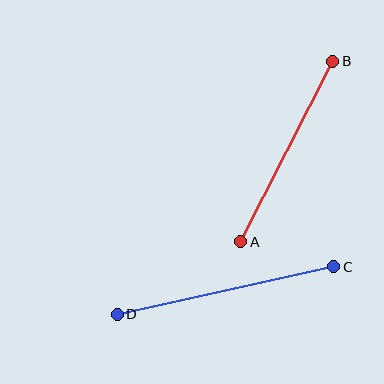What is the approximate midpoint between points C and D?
The midpoint is at approximately (226, 291) pixels.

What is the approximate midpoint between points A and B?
The midpoint is at approximately (287, 151) pixels.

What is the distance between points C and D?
The distance is approximately 222 pixels.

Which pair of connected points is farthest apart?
Points C and D are farthest apart.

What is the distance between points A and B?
The distance is approximately 202 pixels.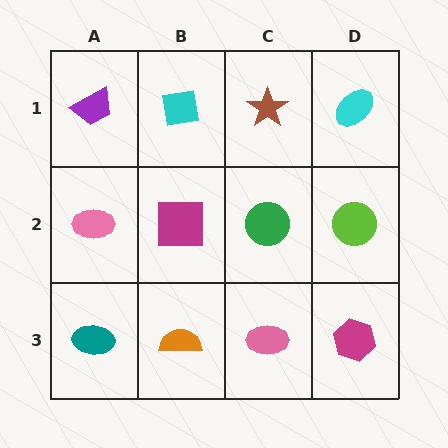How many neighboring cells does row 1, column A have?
2.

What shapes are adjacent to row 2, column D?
A cyan ellipse (row 1, column D), a magenta hexagon (row 3, column D), a green circle (row 2, column C).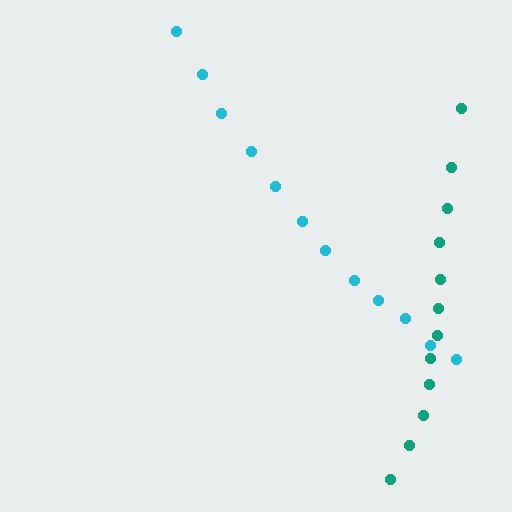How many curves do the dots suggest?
There are 2 distinct paths.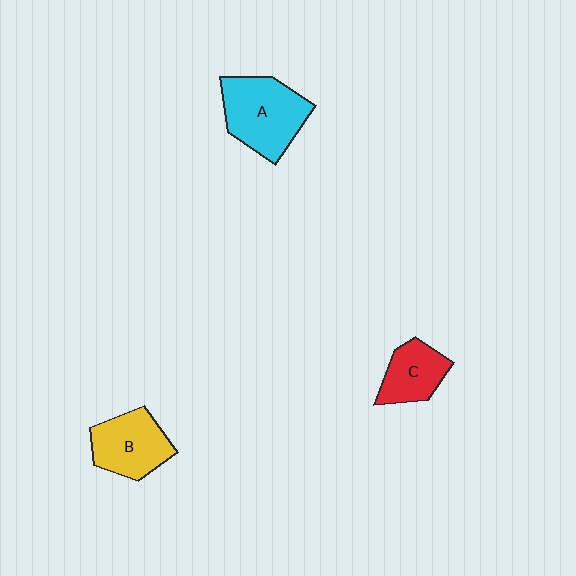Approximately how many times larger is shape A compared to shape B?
Approximately 1.3 times.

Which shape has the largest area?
Shape A (cyan).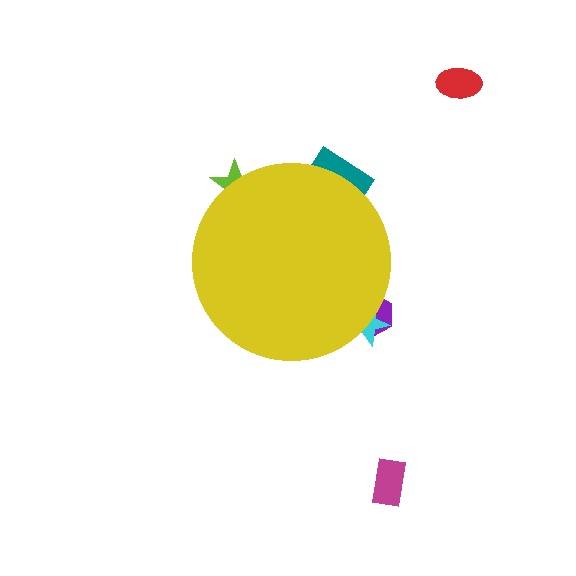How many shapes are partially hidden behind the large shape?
4 shapes are partially hidden.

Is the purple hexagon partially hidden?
Yes, the purple hexagon is partially hidden behind the yellow circle.